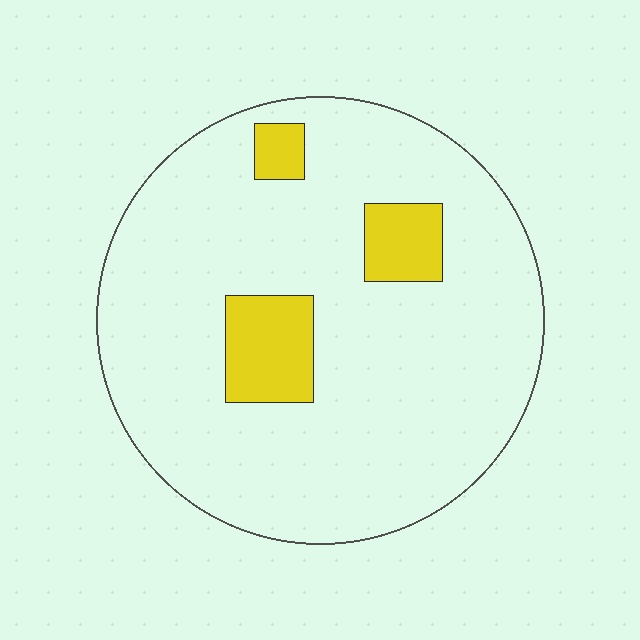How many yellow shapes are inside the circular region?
3.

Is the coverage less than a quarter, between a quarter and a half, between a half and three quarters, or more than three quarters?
Less than a quarter.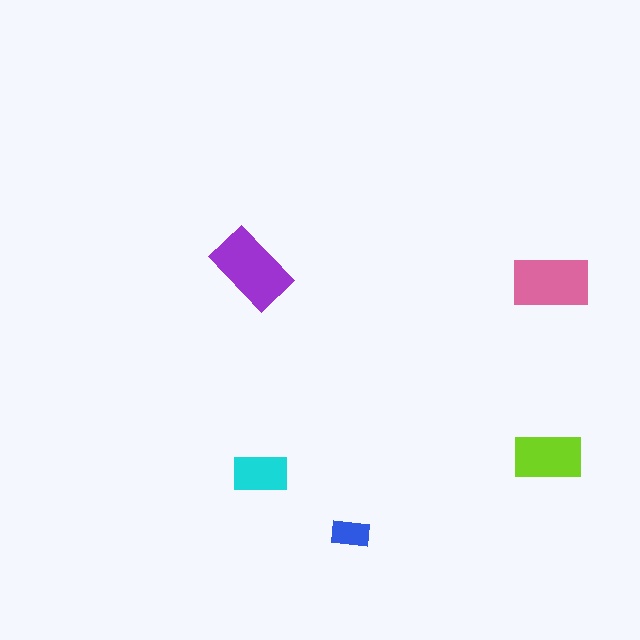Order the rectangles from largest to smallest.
the purple one, the pink one, the lime one, the cyan one, the blue one.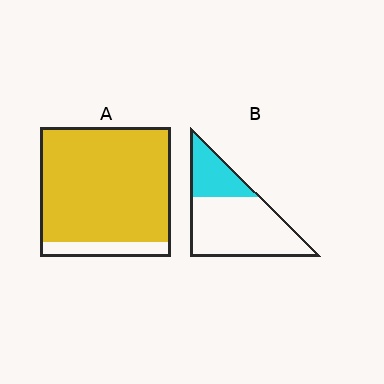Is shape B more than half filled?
No.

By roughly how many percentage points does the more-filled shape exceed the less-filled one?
By roughly 60 percentage points (A over B).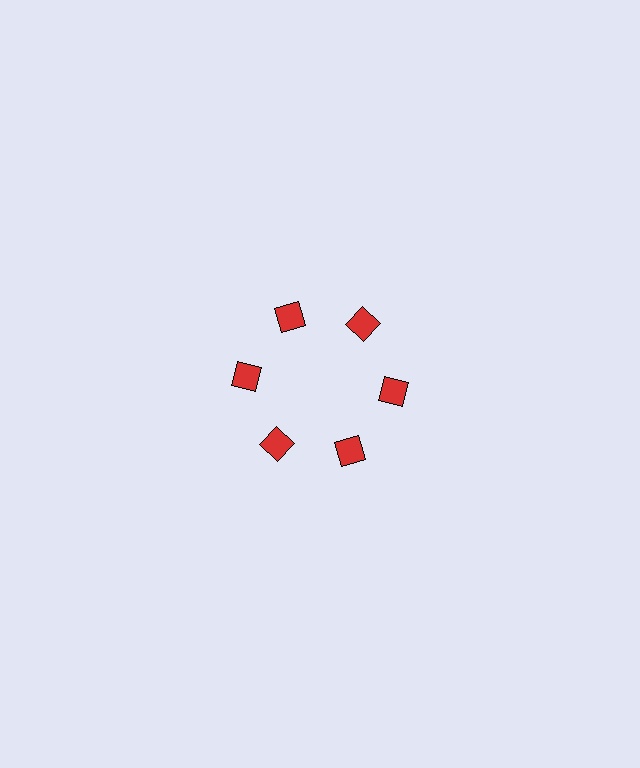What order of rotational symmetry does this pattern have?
This pattern has 6-fold rotational symmetry.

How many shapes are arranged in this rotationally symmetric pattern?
There are 6 shapes, arranged in 6 groups of 1.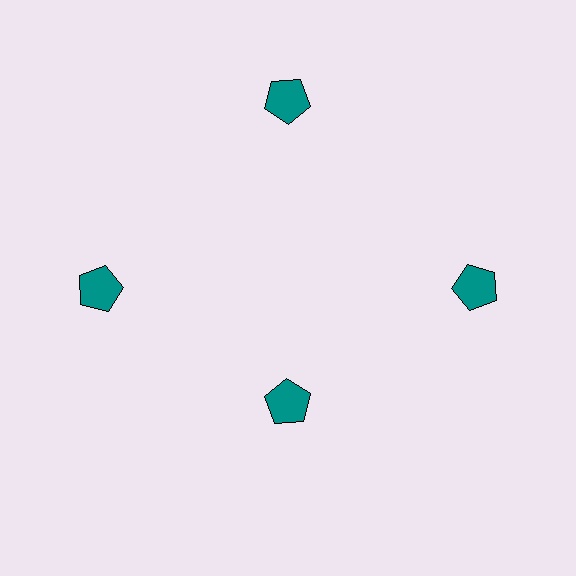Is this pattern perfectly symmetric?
No. The 4 teal pentagons are arranged in a ring, but one element near the 6 o'clock position is pulled inward toward the center, breaking the 4-fold rotational symmetry.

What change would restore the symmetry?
The symmetry would be restored by moving it outward, back onto the ring so that all 4 pentagons sit at equal angles and equal distance from the center.